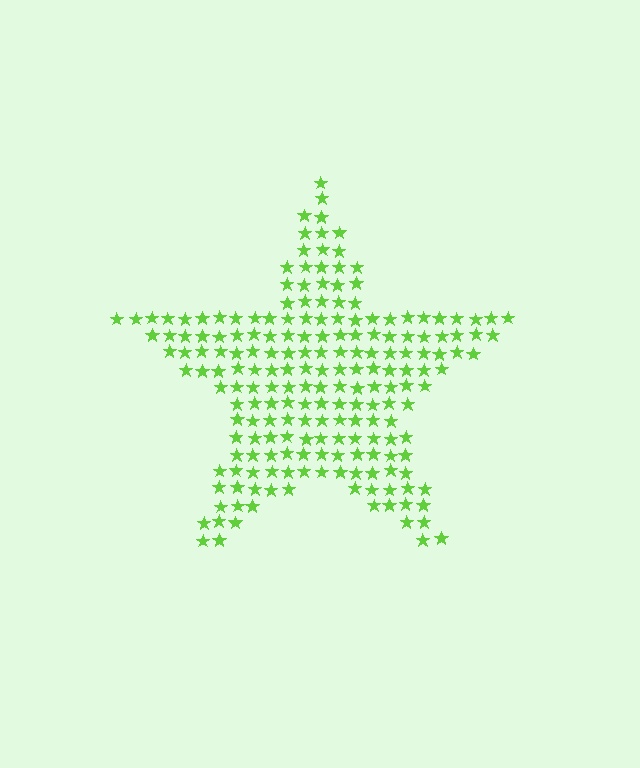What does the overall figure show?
The overall figure shows a star.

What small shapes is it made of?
It is made of small stars.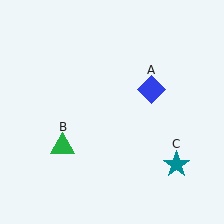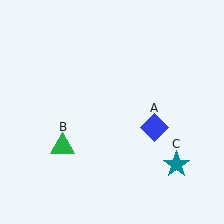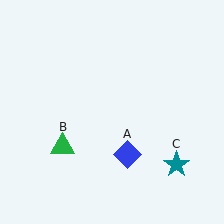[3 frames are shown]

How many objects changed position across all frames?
1 object changed position: blue diamond (object A).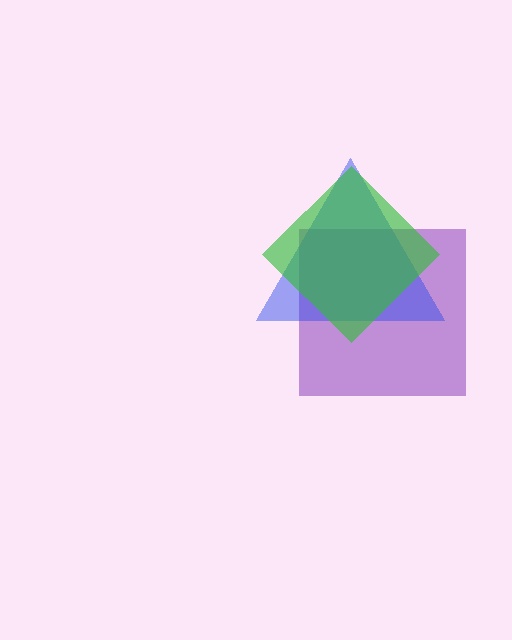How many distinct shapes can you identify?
There are 3 distinct shapes: a purple square, a blue triangle, a green diamond.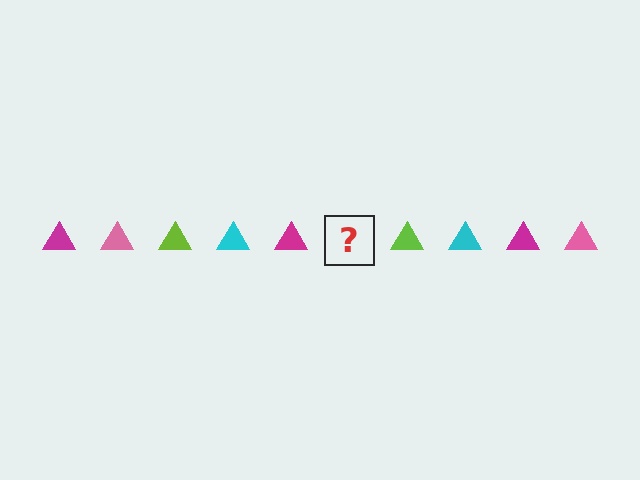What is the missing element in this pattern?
The missing element is a pink triangle.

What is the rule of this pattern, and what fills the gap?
The rule is that the pattern cycles through magenta, pink, lime, cyan triangles. The gap should be filled with a pink triangle.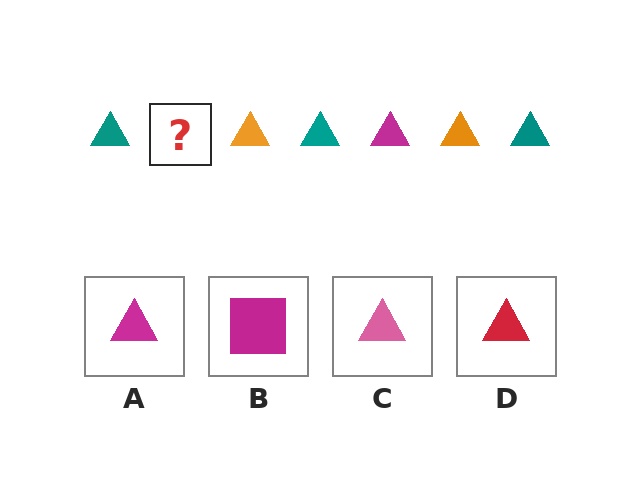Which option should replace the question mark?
Option A.